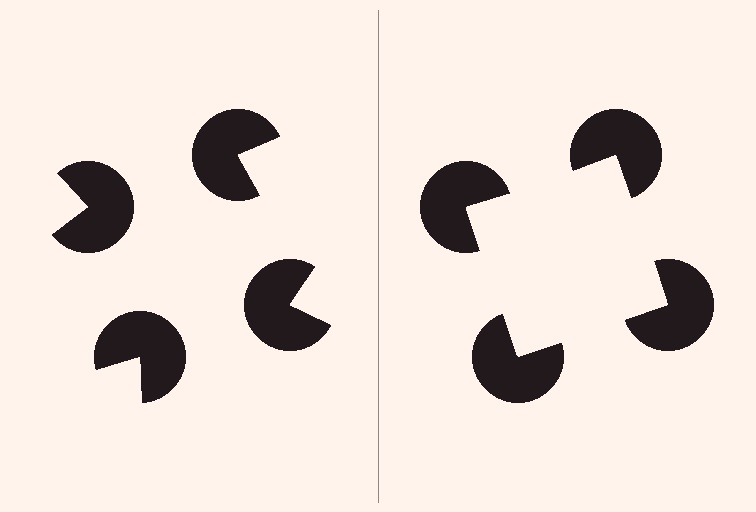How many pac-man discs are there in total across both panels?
8 — 4 on each side.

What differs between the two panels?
The pac-man discs are positioned identically on both sides; only the wedge orientations differ. On the right they align to a square; on the left they are misaligned.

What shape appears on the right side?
An illusory square.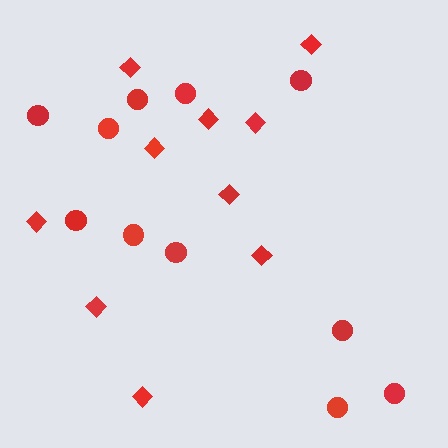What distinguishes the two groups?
There are 2 groups: one group of circles (11) and one group of diamonds (10).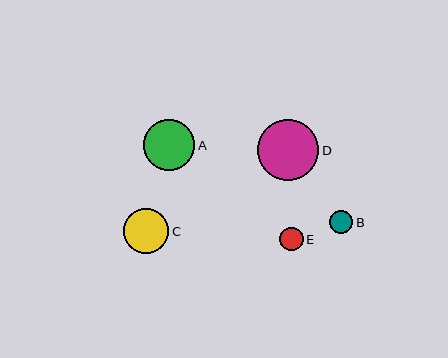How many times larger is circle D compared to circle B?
Circle D is approximately 2.7 times the size of circle B.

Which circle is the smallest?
Circle B is the smallest with a size of approximately 23 pixels.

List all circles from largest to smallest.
From largest to smallest: D, A, C, E, B.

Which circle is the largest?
Circle D is the largest with a size of approximately 61 pixels.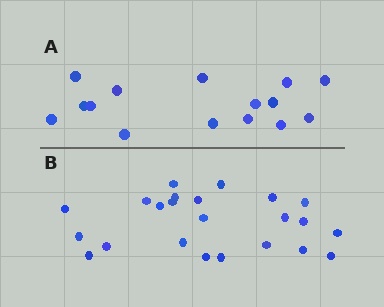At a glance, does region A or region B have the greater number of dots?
Region B (the bottom region) has more dots.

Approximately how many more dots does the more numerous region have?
Region B has roughly 8 or so more dots than region A.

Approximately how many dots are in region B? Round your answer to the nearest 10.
About 20 dots. (The exact count is 23, which rounds to 20.)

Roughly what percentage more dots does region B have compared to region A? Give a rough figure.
About 55% more.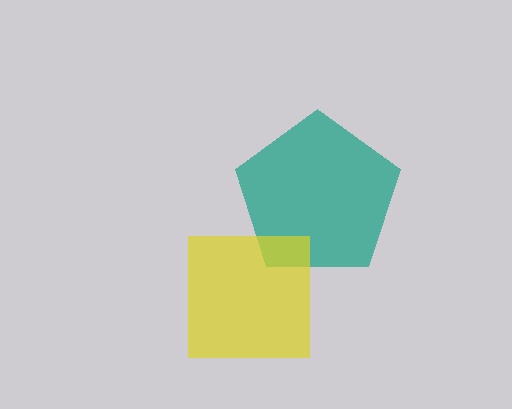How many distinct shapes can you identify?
There are 2 distinct shapes: a teal pentagon, a yellow square.